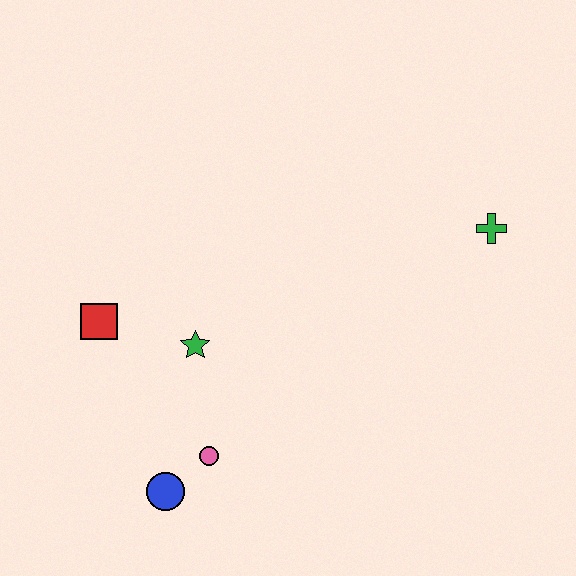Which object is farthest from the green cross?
The blue circle is farthest from the green cross.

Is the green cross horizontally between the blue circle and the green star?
No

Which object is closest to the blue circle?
The pink circle is closest to the blue circle.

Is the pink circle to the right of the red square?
Yes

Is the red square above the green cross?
No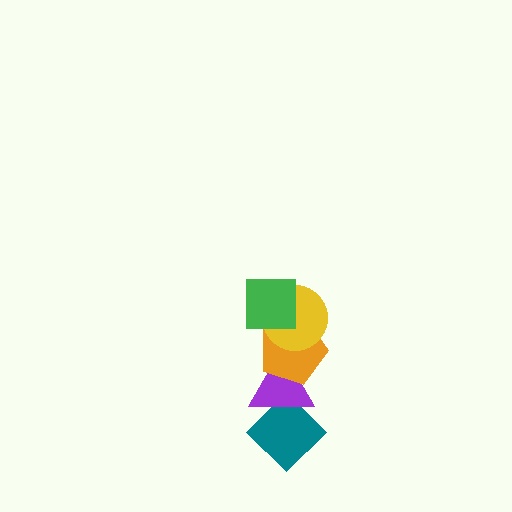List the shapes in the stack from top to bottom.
From top to bottom: the green square, the yellow circle, the orange pentagon, the purple triangle, the teal diamond.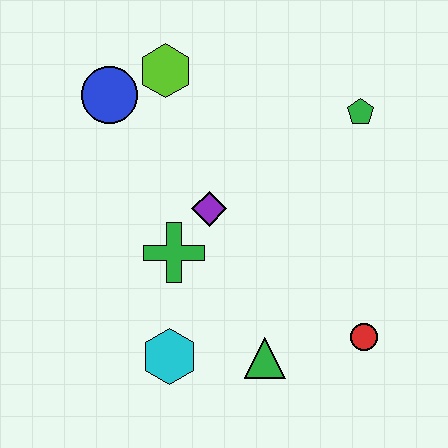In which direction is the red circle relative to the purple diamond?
The red circle is to the right of the purple diamond.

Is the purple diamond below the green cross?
No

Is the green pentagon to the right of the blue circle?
Yes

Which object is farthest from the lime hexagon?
The red circle is farthest from the lime hexagon.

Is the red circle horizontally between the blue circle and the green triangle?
No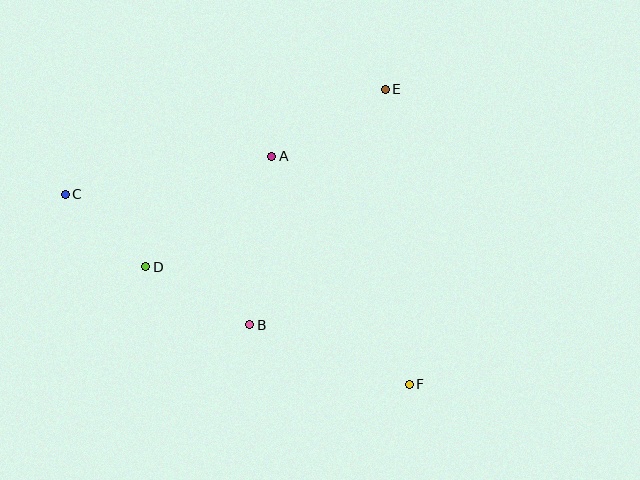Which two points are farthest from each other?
Points C and F are farthest from each other.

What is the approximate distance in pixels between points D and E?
The distance between D and E is approximately 298 pixels.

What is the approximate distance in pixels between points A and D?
The distance between A and D is approximately 167 pixels.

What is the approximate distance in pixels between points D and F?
The distance between D and F is approximately 288 pixels.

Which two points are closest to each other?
Points C and D are closest to each other.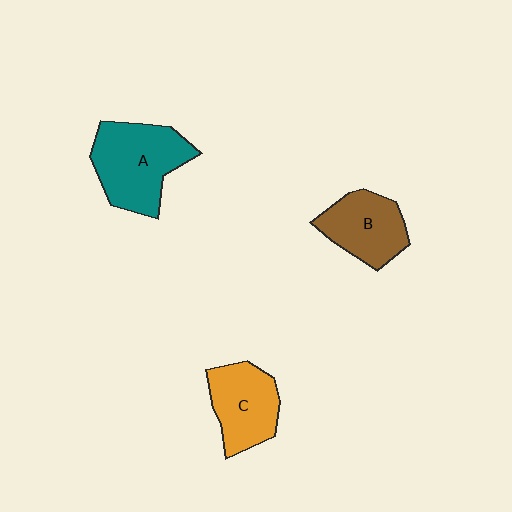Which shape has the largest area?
Shape A (teal).